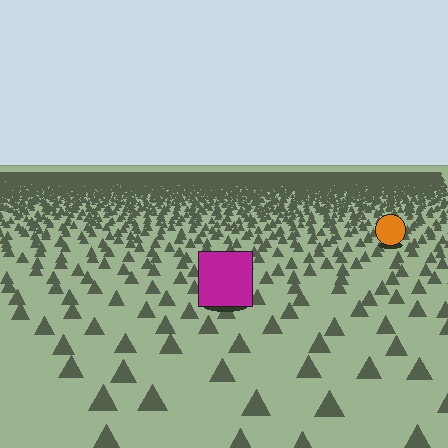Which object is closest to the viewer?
The magenta square is closest. The texture marks near it are larger and more spread out.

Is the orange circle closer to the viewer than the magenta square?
No. The magenta square is closer — you can tell from the texture gradient: the ground texture is coarser near it.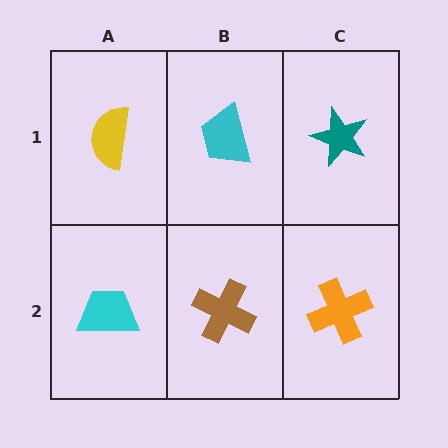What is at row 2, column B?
A brown cross.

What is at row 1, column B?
A cyan trapezoid.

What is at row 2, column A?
A cyan trapezoid.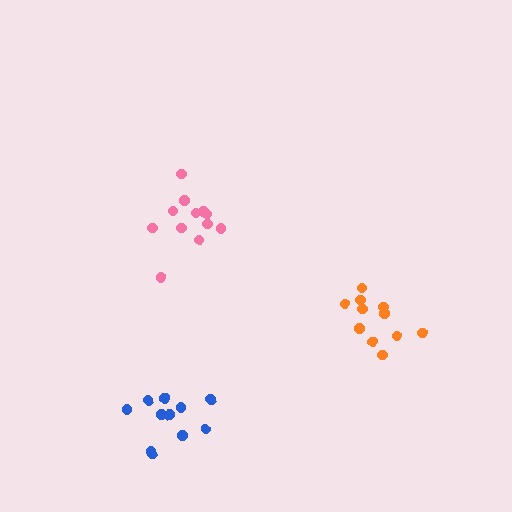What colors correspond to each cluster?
The clusters are colored: orange, pink, blue.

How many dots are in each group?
Group 1: 11 dots, Group 2: 12 dots, Group 3: 11 dots (34 total).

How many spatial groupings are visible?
There are 3 spatial groupings.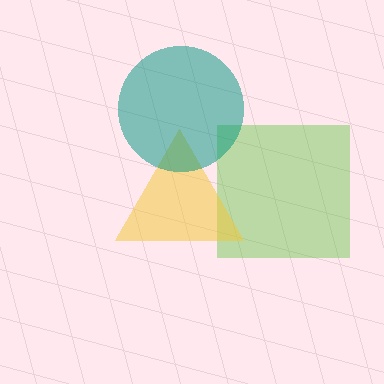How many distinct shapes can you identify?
There are 3 distinct shapes: a lime square, a yellow triangle, a teal circle.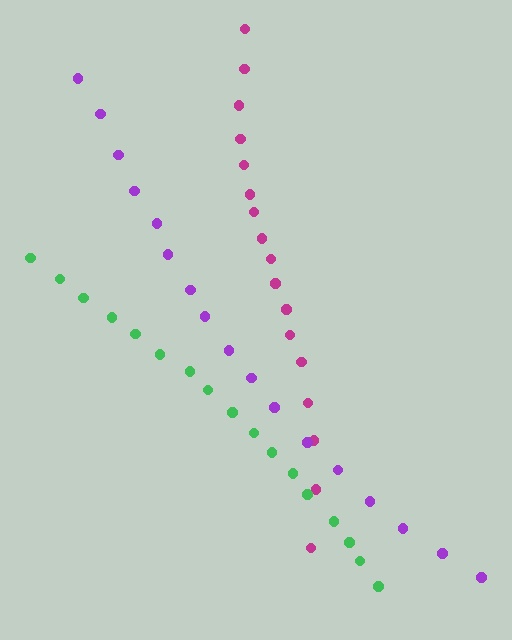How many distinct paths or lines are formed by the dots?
There are 3 distinct paths.